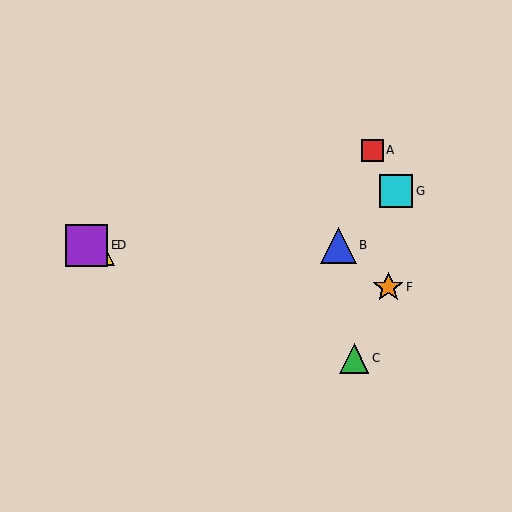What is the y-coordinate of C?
Object C is at y≈358.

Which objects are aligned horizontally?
Objects B, D, E are aligned horizontally.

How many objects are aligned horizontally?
3 objects (B, D, E) are aligned horizontally.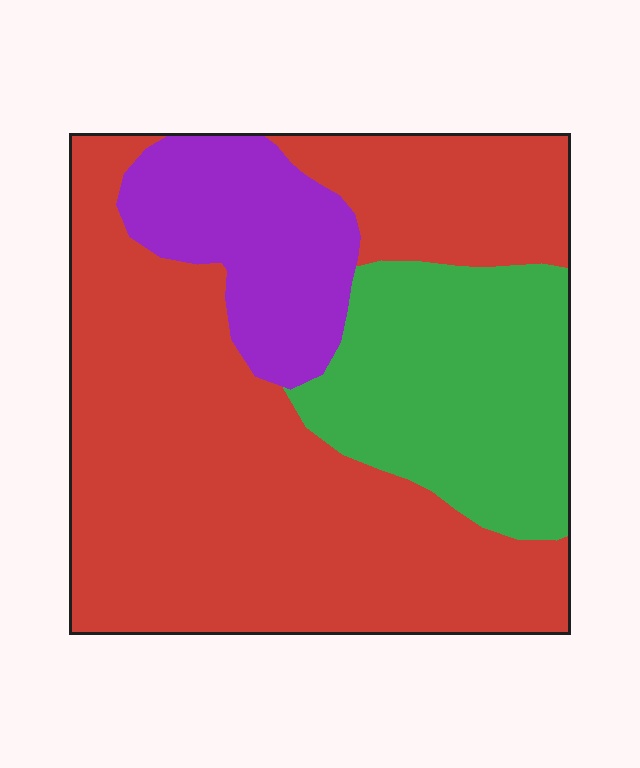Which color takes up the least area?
Purple, at roughly 15%.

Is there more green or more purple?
Green.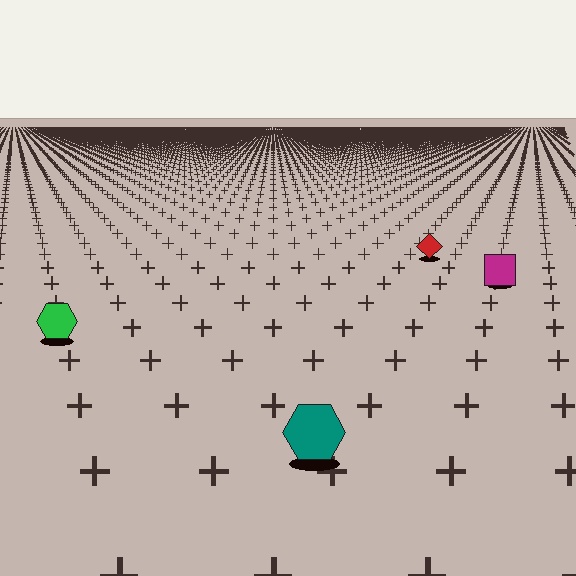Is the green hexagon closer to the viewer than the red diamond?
Yes. The green hexagon is closer — you can tell from the texture gradient: the ground texture is coarser near it.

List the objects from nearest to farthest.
From nearest to farthest: the teal hexagon, the green hexagon, the magenta square, the red diamond.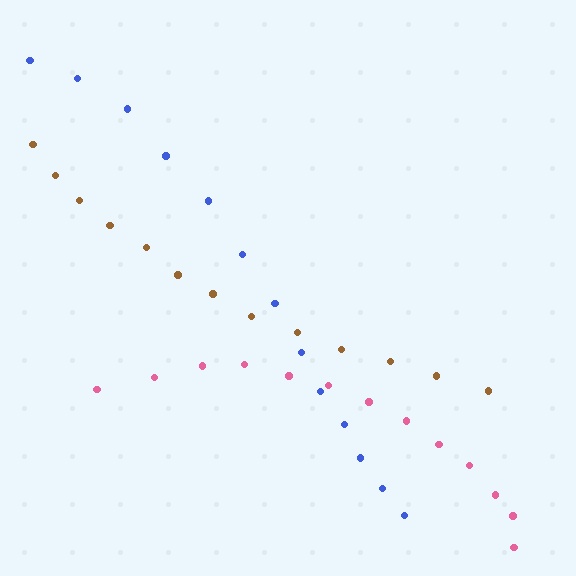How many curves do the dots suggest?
There are 3 distinct paths.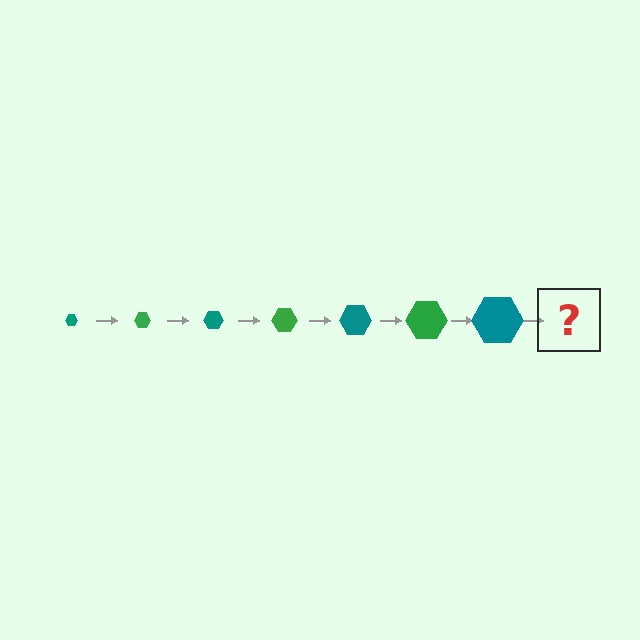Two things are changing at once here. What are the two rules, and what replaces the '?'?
The two rules are that the hexagon grows larger each step and the color cycles through teal and green. The '?' should be a green hexagon, larger than the previous one.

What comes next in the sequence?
The next element should be a green hexagon, larger than the previous one.